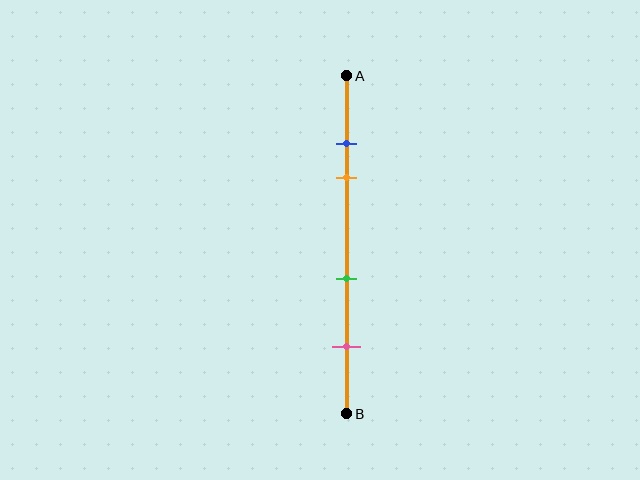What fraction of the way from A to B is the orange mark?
The orange mark is approximately 30% (0.3) of the way from A to B.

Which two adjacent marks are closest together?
The blue and orange marks are the closest adjacent pair.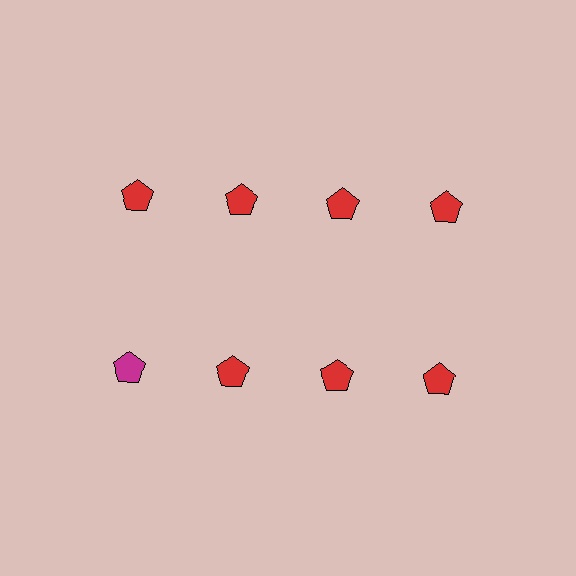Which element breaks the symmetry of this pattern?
The magenta pentagon in the second row, leftmost column breaks the symmetry. All other shapes are red pentagons.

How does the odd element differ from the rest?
It has a different color: magenta instead of red.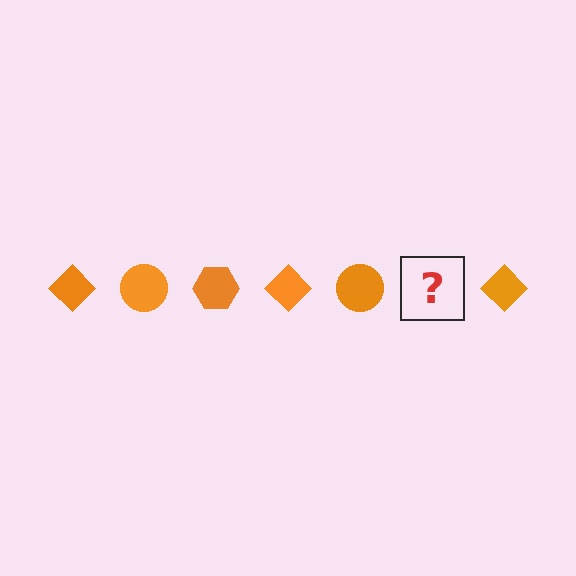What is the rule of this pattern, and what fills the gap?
The rule is that the pattern cycles through diamond, circle, hexagon shapes in orange. The gap should be filled with an orange hexagon.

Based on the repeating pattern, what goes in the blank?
The blank should be an orange hexagon.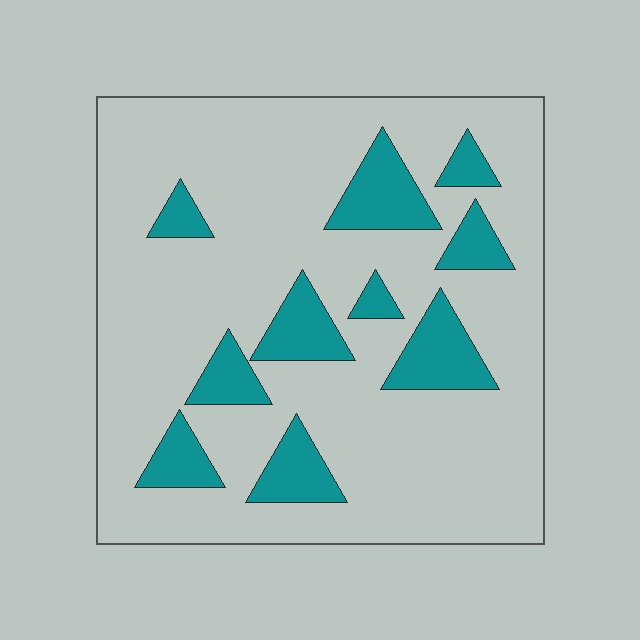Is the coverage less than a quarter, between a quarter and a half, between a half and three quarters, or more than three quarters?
Less than a quarter.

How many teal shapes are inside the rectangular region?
10.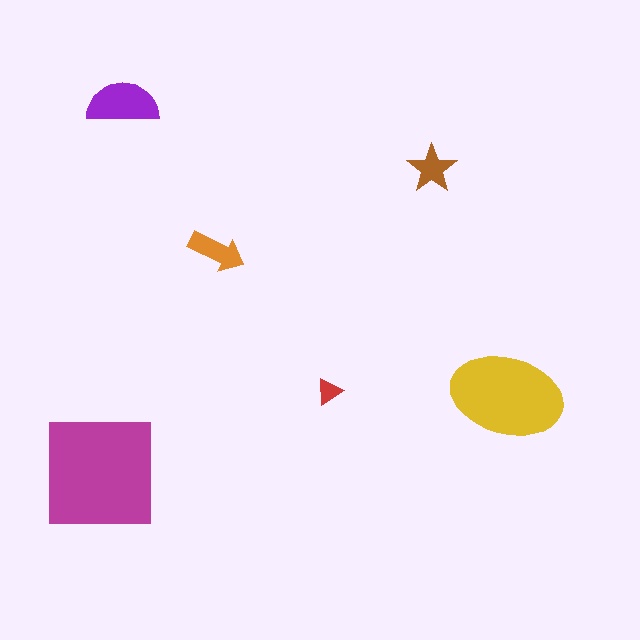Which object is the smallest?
The red triangle.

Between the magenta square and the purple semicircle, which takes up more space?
The magenta square.